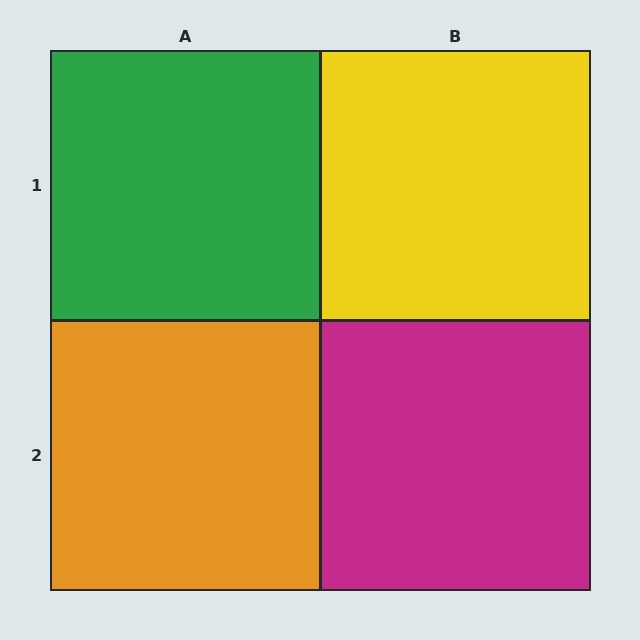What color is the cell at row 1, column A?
Green.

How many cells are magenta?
1 cell is magenta.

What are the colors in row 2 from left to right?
Orange, magenta.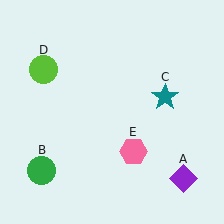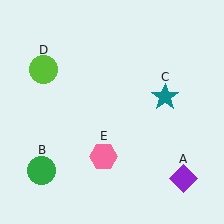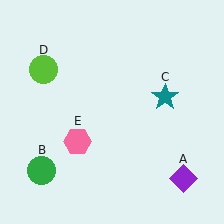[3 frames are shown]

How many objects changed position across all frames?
1 object changed position: pink hexagon (object E).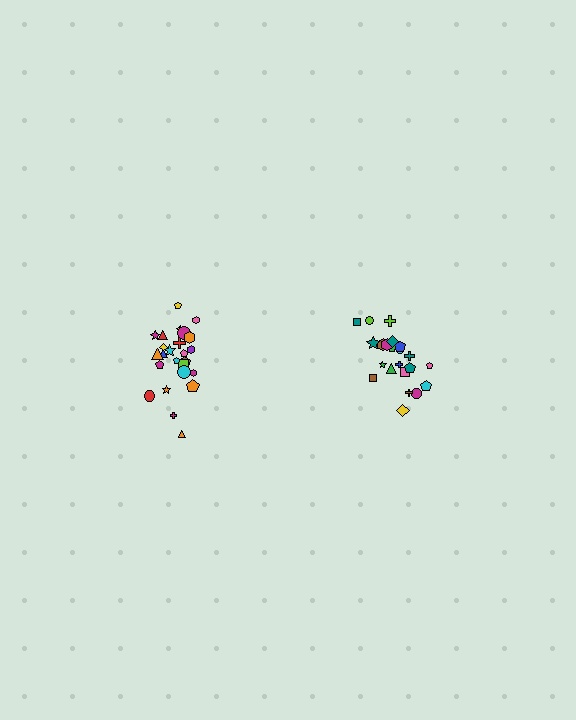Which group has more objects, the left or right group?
The left group.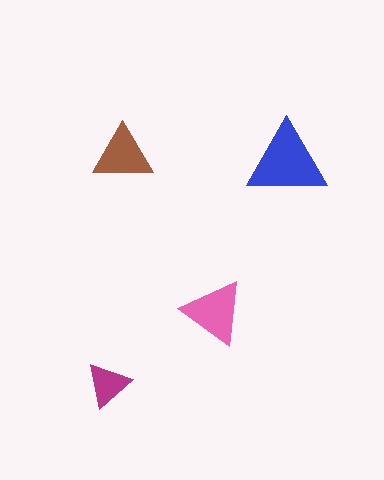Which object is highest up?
The brown triangle is topmost.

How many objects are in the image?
There are 4 objects in the image.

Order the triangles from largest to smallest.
the blue one, the pink one, the brown one, the magenta one.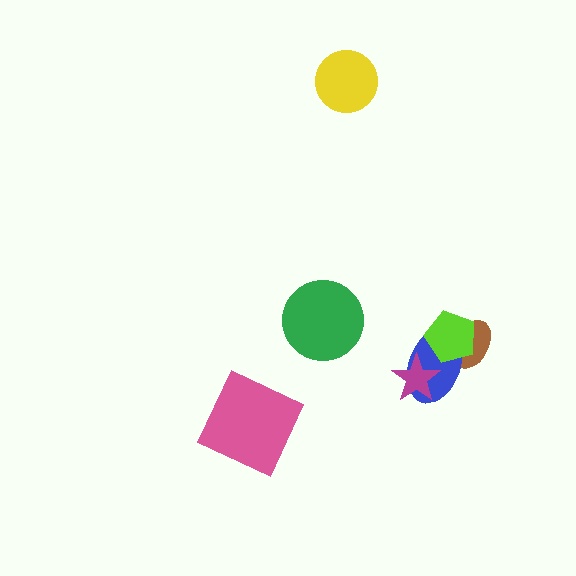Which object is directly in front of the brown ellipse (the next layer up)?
The blue ellipse is directly in front of the brown ellipse.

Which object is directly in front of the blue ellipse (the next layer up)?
The lime pentagon is directly in front of the blue ellipse.